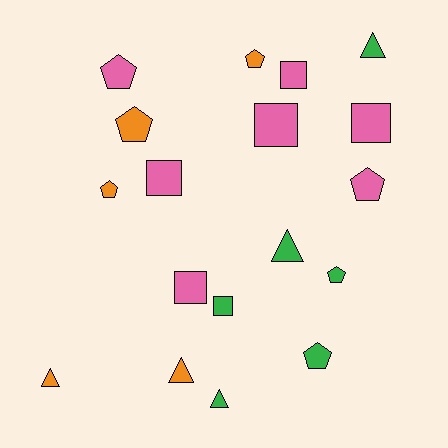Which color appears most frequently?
Pink, with 7 objects.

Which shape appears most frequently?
Pentagon, with 7 objects.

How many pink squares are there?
There are 5 pink squares.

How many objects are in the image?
There are 18 objects.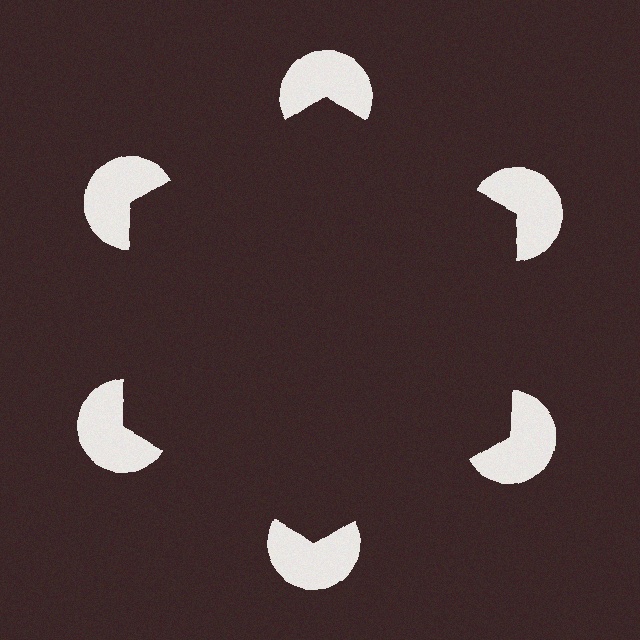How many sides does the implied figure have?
6 sides.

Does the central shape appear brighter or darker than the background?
It typically appears slightly darker than the background, even though no actual brightness change is drawn.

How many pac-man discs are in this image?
There are 6 — one at each vertex of the illusory hexagon.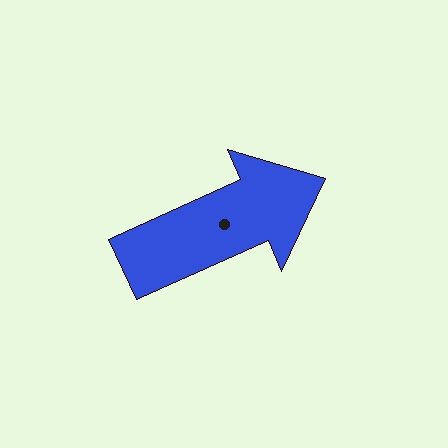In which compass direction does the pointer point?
Northeast.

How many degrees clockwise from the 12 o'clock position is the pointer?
Approximately 66 degrees.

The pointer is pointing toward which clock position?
Roughly 2 o'clock.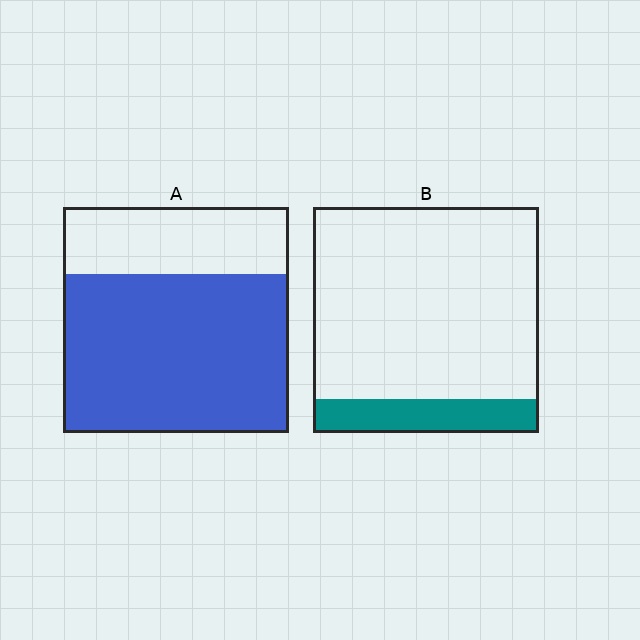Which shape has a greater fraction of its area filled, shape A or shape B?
Shape A.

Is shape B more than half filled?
No.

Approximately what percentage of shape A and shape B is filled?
A is approximately 70% and B is approximately 15%.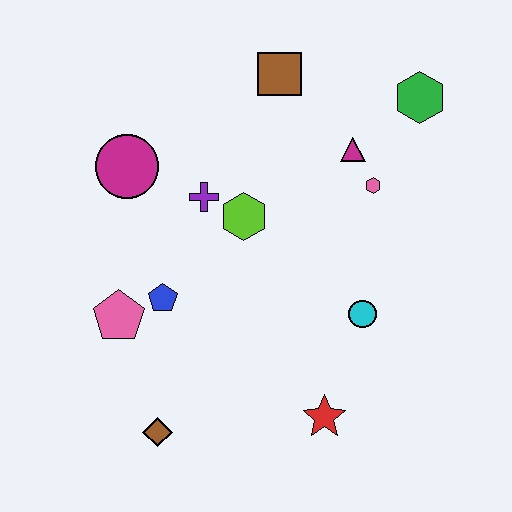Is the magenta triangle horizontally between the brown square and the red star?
No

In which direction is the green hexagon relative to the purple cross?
The green hexagon is to the right of the purple cross.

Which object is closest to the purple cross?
The lime hexagon is closest to the purple cross.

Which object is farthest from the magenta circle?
The red star is farthest from the magenta circle.